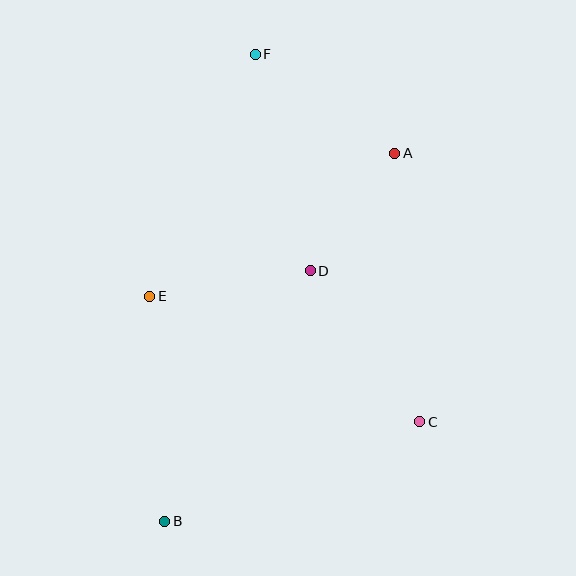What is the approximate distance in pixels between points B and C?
The distance between B and C is approximately 274 pixels.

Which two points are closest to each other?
Points A and D are closest to each other.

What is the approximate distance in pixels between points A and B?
The distance between A and B is approximately 434 pixels.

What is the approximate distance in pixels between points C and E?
The distance between C and E is approximately 298 pixels.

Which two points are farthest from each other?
Points B and F are farthest from each other.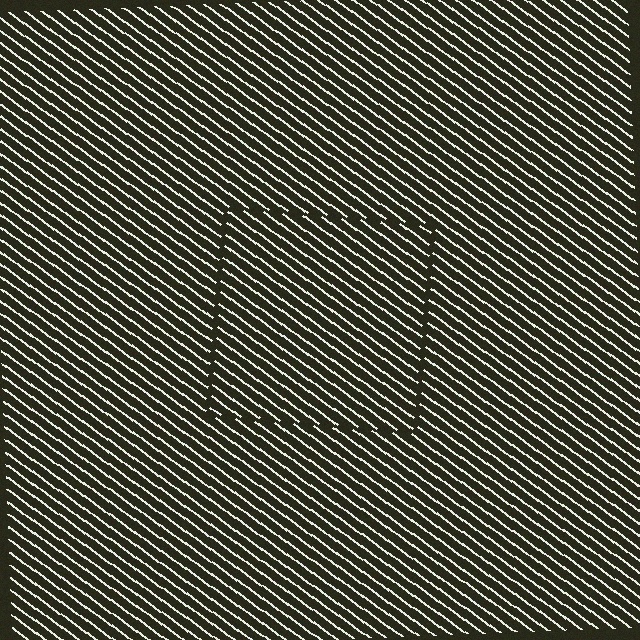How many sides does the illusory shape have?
4 sides — the line-ends trace a square.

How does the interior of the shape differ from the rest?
The interior of the shape contains the same grating, shifted by half a period — the contour is defined by the phase discontinuity where line-ends from the inner and outer gratings abut.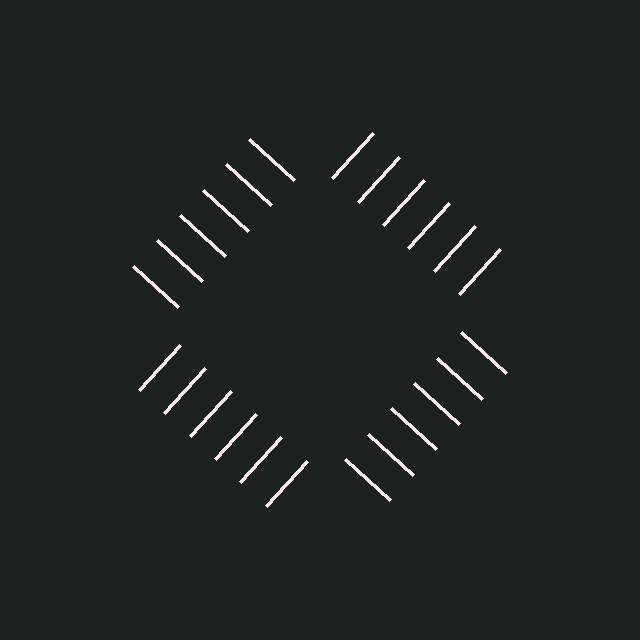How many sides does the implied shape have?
4 sides — the line-ends trace a square.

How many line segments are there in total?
24 — 6 along each of the 4 edges.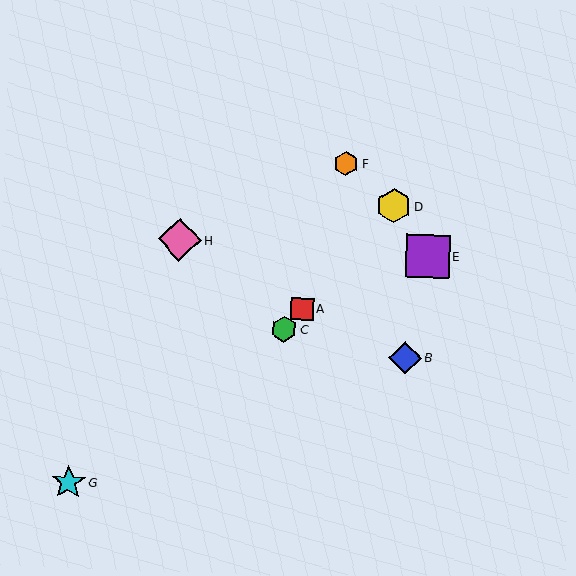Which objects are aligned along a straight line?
Objects A, C, D are aligned along a straight line.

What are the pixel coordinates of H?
Object H is at (180, 240).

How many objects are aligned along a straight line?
3 objects (A, C, D) are aligned along a straight line.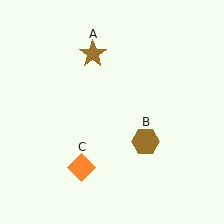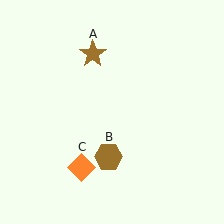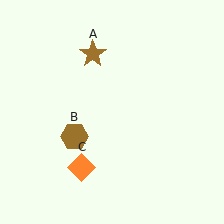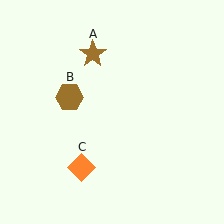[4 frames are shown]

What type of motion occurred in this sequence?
The brown hexagon (object B) rotated clockwise around the center of the scene.